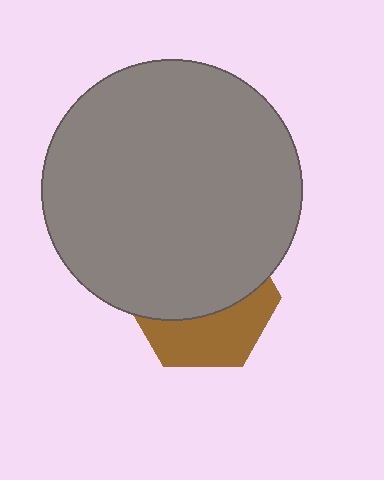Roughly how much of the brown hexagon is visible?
A small part of it is visible (roughly 40%).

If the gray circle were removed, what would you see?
You would see the complete brown hexagon.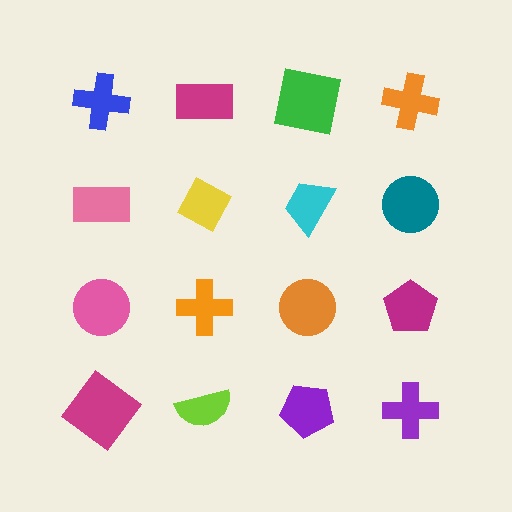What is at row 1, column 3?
A green square.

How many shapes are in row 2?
4 shapes.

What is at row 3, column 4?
A magenta pentagon.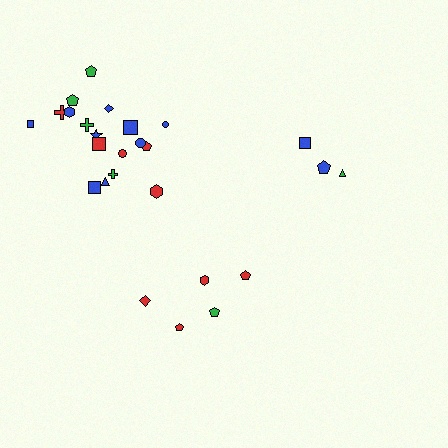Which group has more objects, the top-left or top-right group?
The top-left group.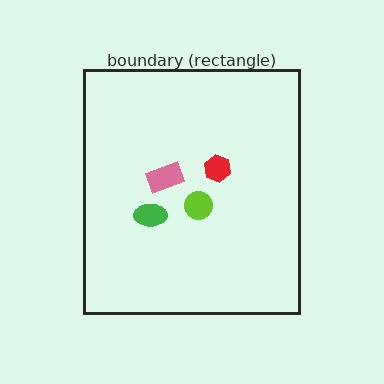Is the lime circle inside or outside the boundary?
Inside.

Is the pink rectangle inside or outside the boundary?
Inside.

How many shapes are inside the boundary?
4 inside, 0 outside.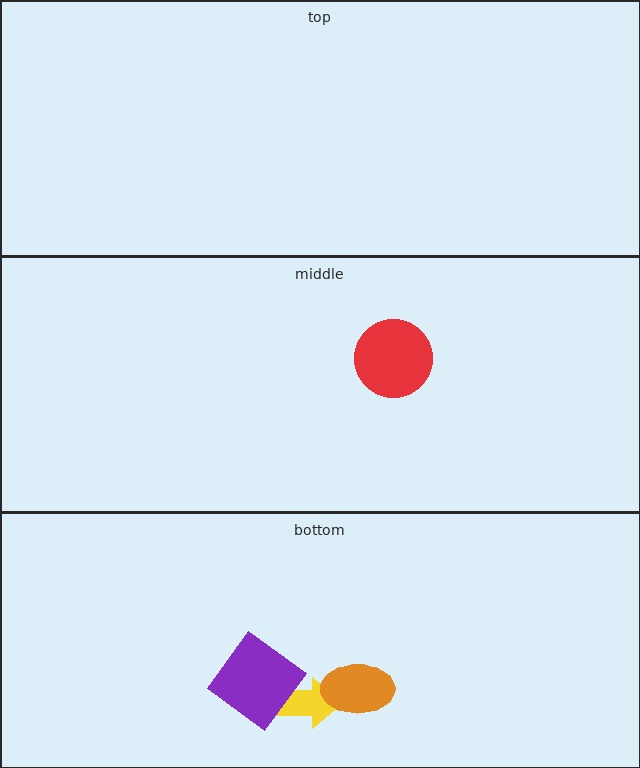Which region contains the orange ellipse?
The bottom region.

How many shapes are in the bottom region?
3.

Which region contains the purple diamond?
The bottom region.